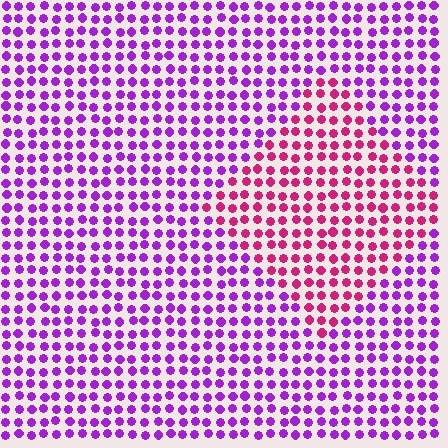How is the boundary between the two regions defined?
The boundary is defined purely by a slight shift in hue (about 45 degrees). Spacing, size, and orientation are identical on both sides.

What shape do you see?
I see a diamond.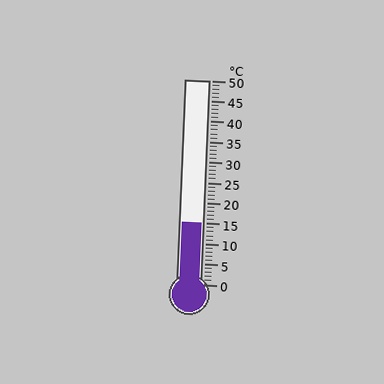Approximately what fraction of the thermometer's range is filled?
The thermometer is filled to approximately 30% of its range.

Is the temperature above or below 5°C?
The temperature is above 5°C.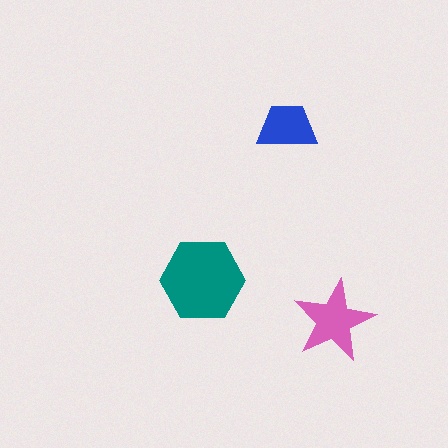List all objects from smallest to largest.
The blue trapezoid, the pink star, the teal hexagon.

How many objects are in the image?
There are 3 objects in the image.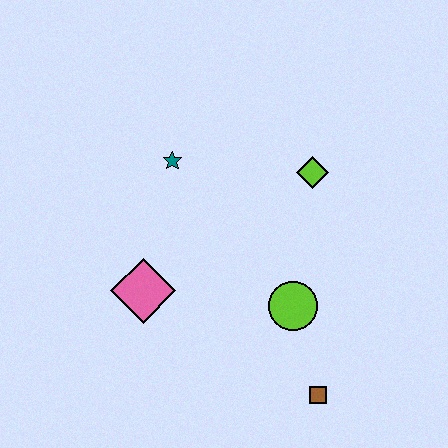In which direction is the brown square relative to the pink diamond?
The brown square is to the right of the pink diamond.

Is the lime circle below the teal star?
Yes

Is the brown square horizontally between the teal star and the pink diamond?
No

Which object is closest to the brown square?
The lime circle is closest to the brown square.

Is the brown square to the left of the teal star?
No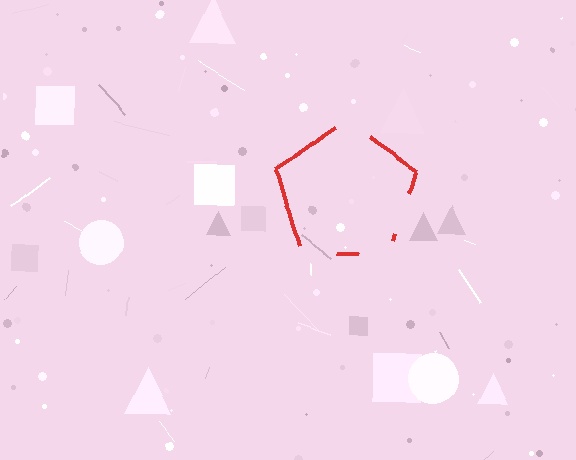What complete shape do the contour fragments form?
The contour fragments form a pentagon.